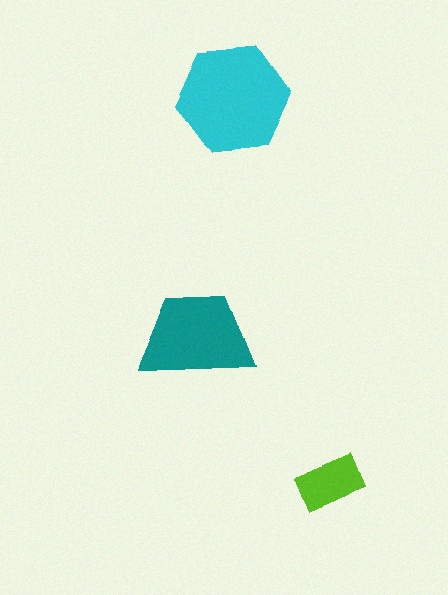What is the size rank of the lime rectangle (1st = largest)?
3rd.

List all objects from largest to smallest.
The cyan hexagon, the teal trapezoid, the lime rectangle.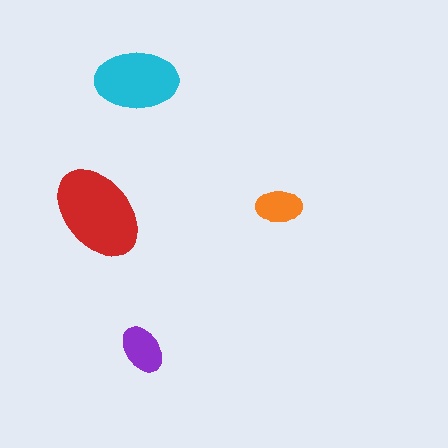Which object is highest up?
The cyan ellipse is topmost.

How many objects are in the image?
There are 4 objects in the image.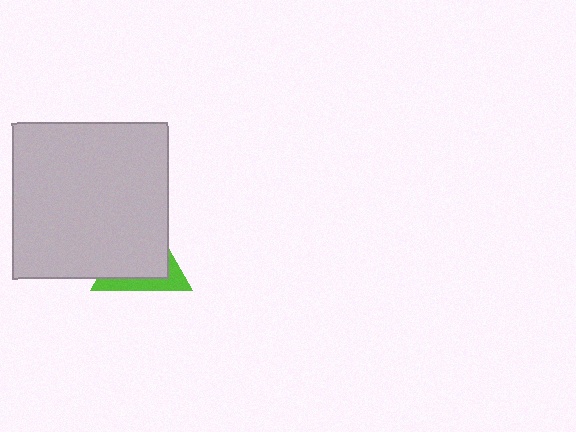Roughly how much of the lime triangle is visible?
A small part of it is visible (roughly 30%).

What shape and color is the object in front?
The object in front is a light gray square.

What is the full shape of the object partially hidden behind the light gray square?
The partially hidden object is a lime triangle.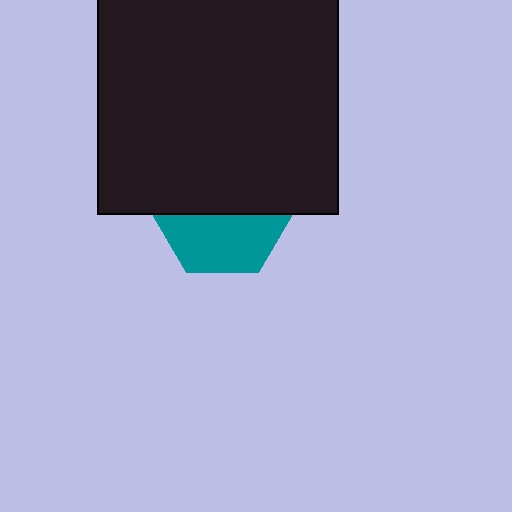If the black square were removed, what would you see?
You would see the complete teal hexagon.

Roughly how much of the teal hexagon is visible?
A small part of it is visible (roughly 44%).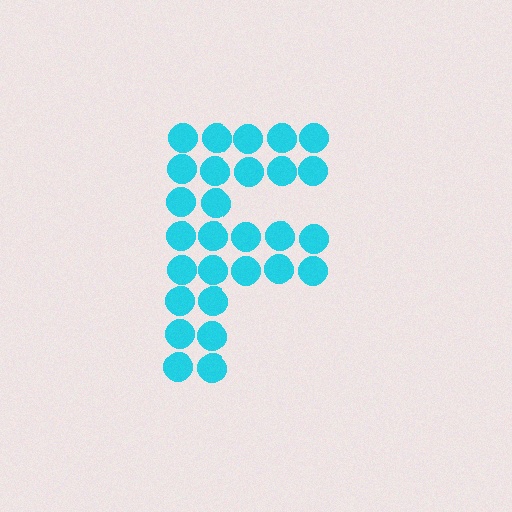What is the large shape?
The large shape is the letter F.